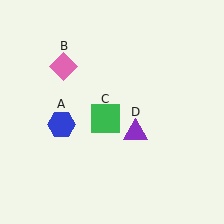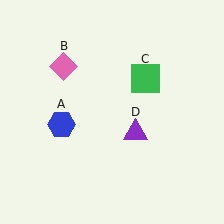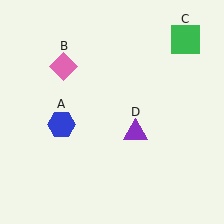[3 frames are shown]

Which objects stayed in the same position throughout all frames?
Blue hexagon (object A) and pink diamond (object B) and purple triangle (object D) remained stationary.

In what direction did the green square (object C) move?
The green square (object C) moved up and to the right.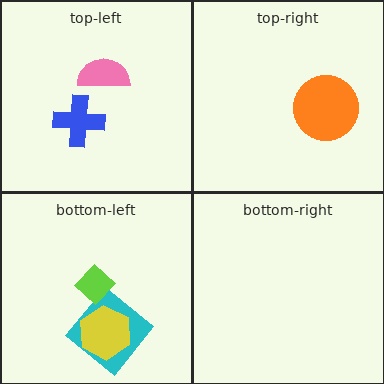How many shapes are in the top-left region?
2.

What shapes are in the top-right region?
The orange circle.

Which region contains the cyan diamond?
The bottom-left region.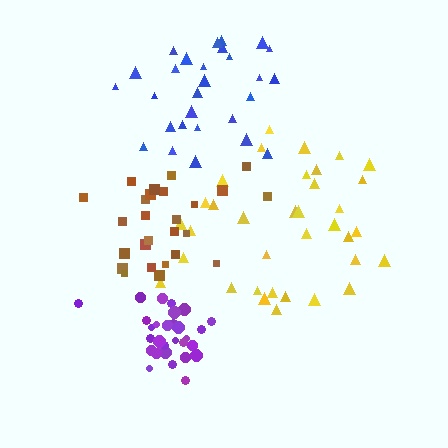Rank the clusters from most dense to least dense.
purple, brown, blue, yellow.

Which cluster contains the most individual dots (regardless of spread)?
Yellow (35).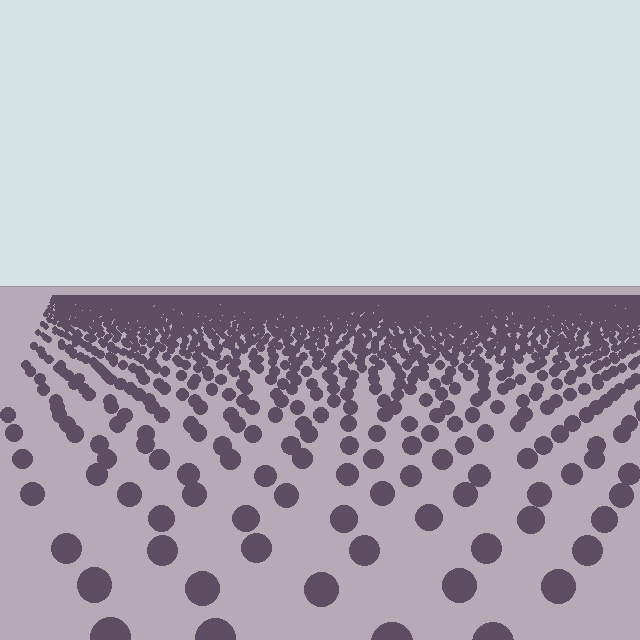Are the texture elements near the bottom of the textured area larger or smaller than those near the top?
Larger. Near the bottom, elements are closer to the viewer and appear at a bigger on-screen size.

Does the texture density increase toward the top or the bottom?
Density increases toward the top.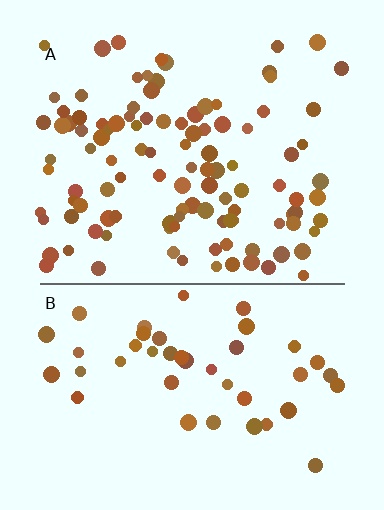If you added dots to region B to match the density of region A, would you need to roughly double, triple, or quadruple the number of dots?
Approximately double.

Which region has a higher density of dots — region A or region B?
A (the top).